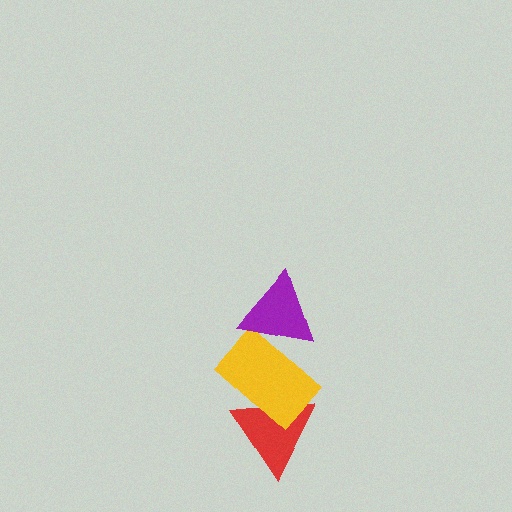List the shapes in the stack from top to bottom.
From top to bottom: the purple triangle, the yellow rectangle, the red triangle.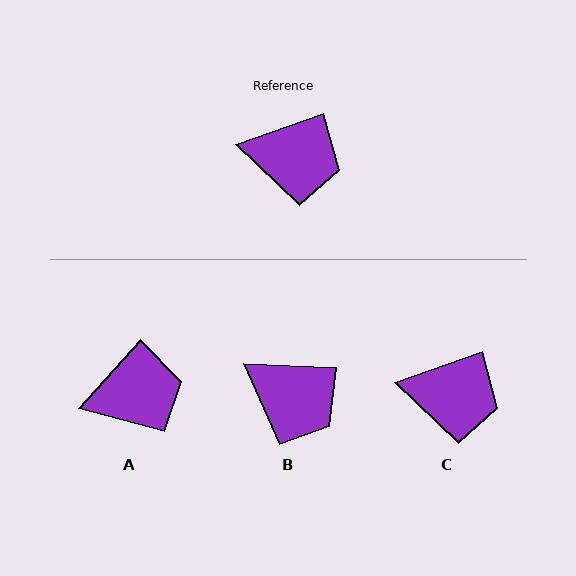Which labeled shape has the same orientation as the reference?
C.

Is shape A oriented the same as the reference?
No, it is off by about 29 degrees.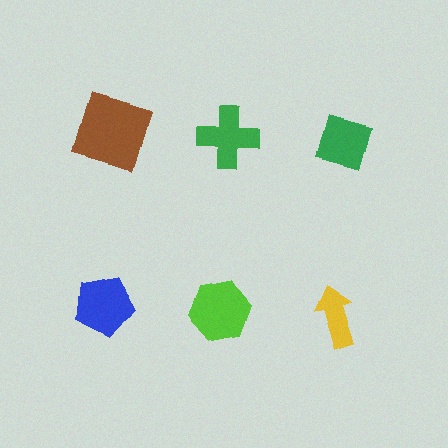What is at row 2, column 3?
A yellow arrow.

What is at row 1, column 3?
A green diamond.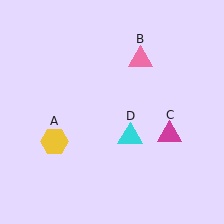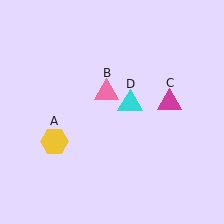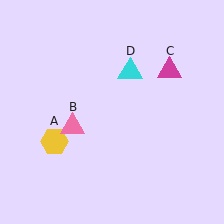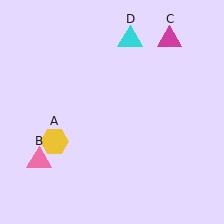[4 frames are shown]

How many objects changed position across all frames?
3 objects changed position: pink triangle (object B), magenta triangle (object C), cyan triangle (object D).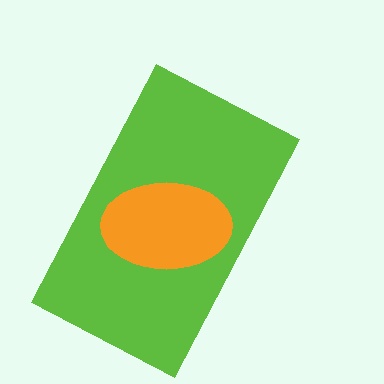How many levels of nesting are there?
2.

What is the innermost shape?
The orange ellipse.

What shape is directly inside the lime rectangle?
The orange ellipse.